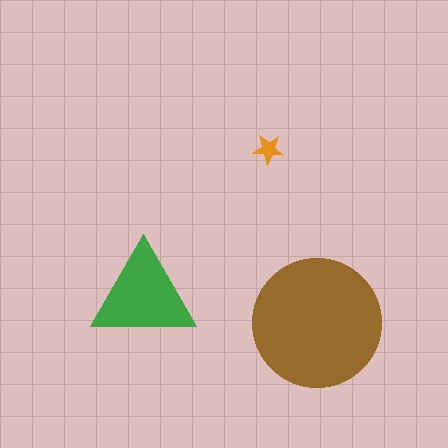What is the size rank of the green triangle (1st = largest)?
2nd.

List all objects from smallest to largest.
The orange star, the green triangle, the brown circle.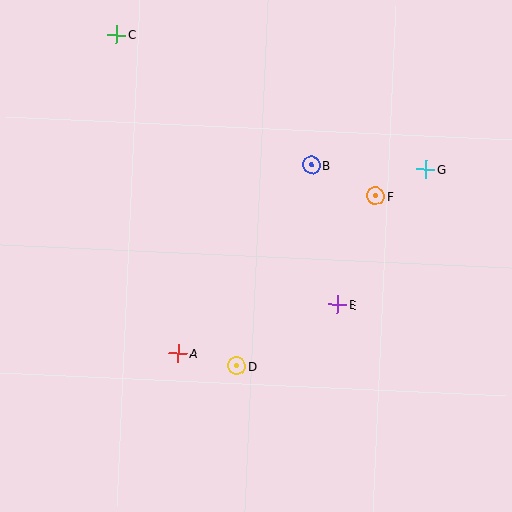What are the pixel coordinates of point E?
Point E is at (338, 304).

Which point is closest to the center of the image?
Point E at (338, 304) is closest to the center.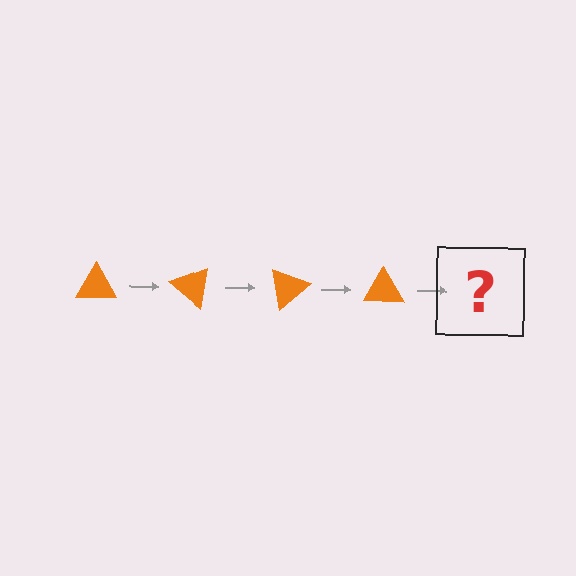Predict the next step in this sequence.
The next step is an orange triangle rotated 160 degrees.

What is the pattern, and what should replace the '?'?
The pattern is that the triangle rotates 40 degrees each step. The '?' should be an orange triangle rotated 160 degrees.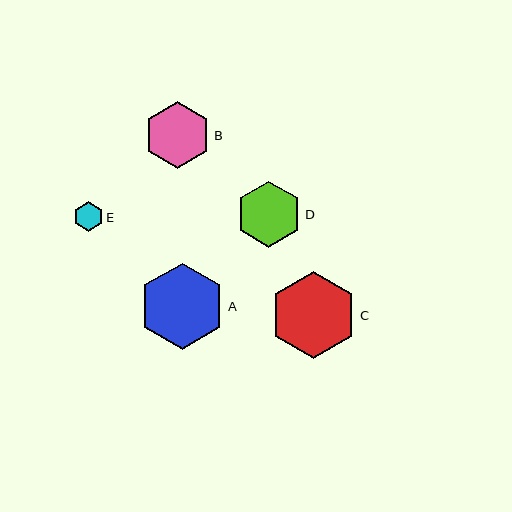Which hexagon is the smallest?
Hexagon E is the smallest with a size of approximately 29 pixels.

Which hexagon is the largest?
Hexagon C is the largest with a size of approximately 87 pixels.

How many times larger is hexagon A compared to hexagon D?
Hexagon A is approximately 1.3 times the size of hexagon D.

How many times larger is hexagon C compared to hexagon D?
Hexagon C is approximately 1.3 times the size of hexagon D.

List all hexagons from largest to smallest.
From largest to smallest: C, A, B, D, E.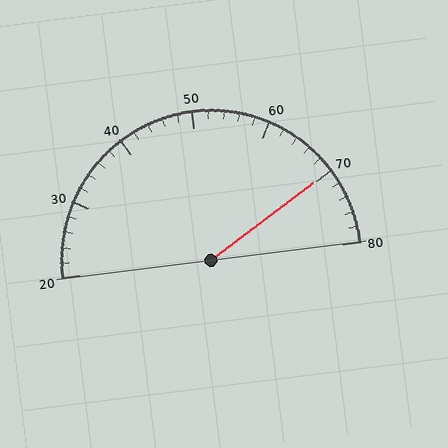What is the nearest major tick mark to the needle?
The nearest major tick mark is 70.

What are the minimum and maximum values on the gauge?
The gauge ranges from 20 to 80.